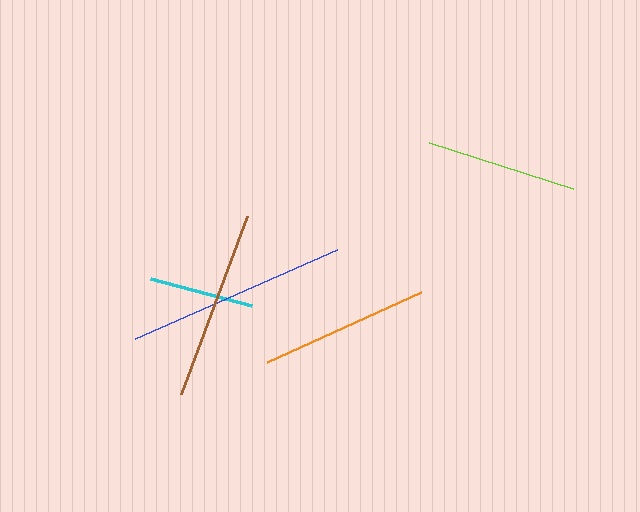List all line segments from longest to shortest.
From longest to shortest: blue, brown, orange, lime, cyan.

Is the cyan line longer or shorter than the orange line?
The orange line is longer than the cyan line.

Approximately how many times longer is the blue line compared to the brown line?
The blue line is approximately 1.2 times the length of the brown line.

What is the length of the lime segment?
The lime segment is approximately 151 pixels long.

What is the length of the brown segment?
The brown segment is approximately 190 pixels long.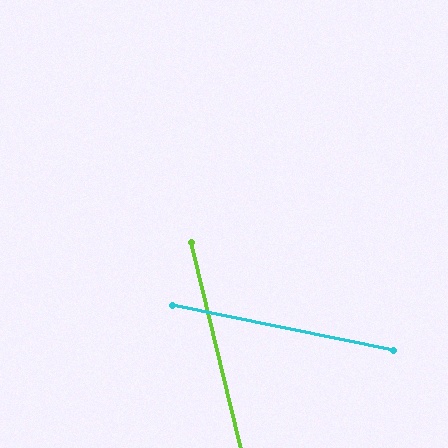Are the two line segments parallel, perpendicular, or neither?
Neither parallel nor perpendicular — they differ by about 65°.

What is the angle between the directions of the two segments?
Approximately 65 degrees.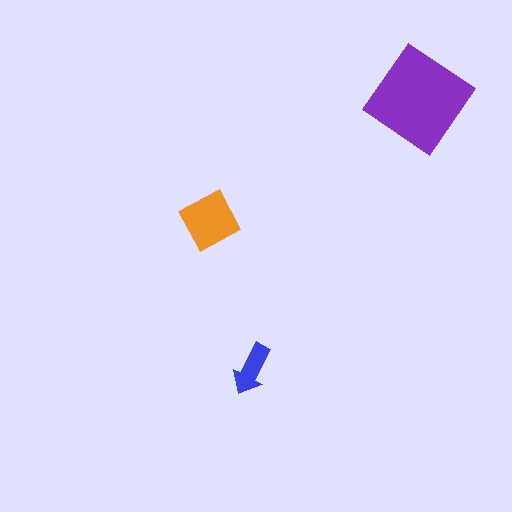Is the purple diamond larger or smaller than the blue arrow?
Larger.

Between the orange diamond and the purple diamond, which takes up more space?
The purple diamond.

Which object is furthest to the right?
The purple diamond is rightmost.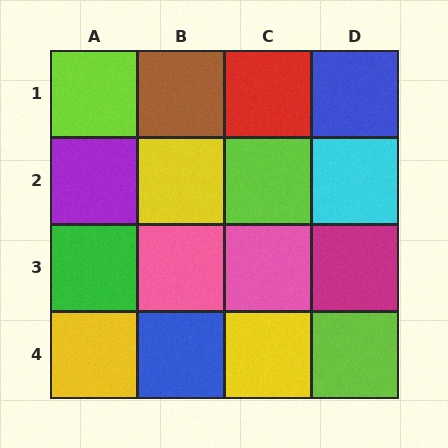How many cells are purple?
1 cell is purple.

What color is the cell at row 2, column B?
Yellow.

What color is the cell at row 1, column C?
Red.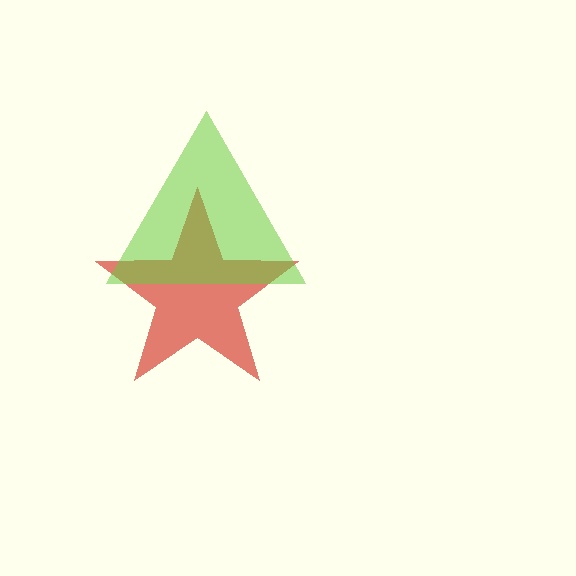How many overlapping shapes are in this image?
There are 2 overlapping shapes in the image.